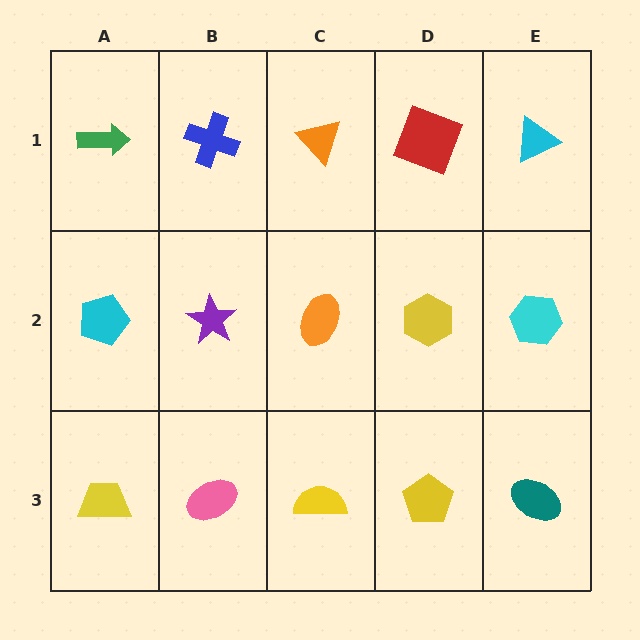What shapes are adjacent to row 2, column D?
A red square (row 1, column D), a yellow pentagon (row 3, column D), an orange ellipse (row 2, column C), a cyan hexagon (row 2, column E).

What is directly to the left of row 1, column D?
An orange triangle.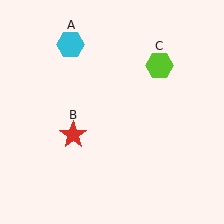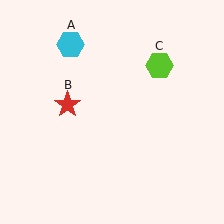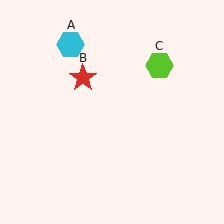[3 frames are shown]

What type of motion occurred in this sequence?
The red star (object B) rotated clockwise around the center of the scene.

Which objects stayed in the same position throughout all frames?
Cyan hexagon (object A) and lime hexagon (object C) remained stationary.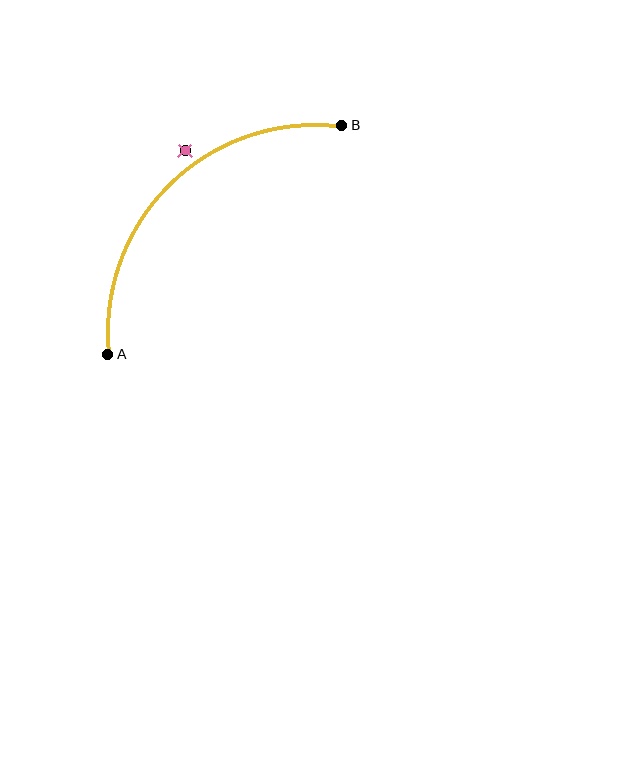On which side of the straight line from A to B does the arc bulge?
The arc bulges above and to the left of the straight line connecting A and B.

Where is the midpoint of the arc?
The arc midpoint is the point on the curve farthest from the straight line joining A and B. It sits above and to the left of that line.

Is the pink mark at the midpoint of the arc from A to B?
No — the pink mark does not lie on the arc at all. It sits slightly outside the curve.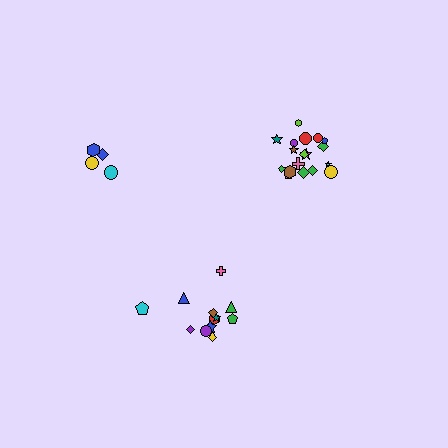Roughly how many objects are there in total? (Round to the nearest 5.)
Roughly 35 objects in total.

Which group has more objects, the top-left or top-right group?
The top-right group.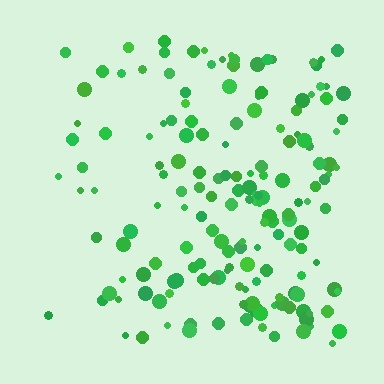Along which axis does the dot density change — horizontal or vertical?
Horizontal.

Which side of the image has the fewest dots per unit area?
The left.